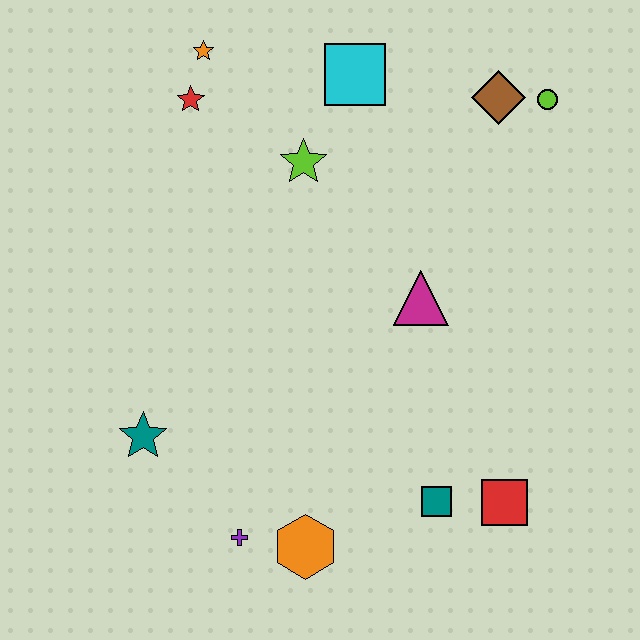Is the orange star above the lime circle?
Yes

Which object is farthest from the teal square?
The orange star is farthest from the teal square.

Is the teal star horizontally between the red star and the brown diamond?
No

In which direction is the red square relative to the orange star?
The red square is below the orange star.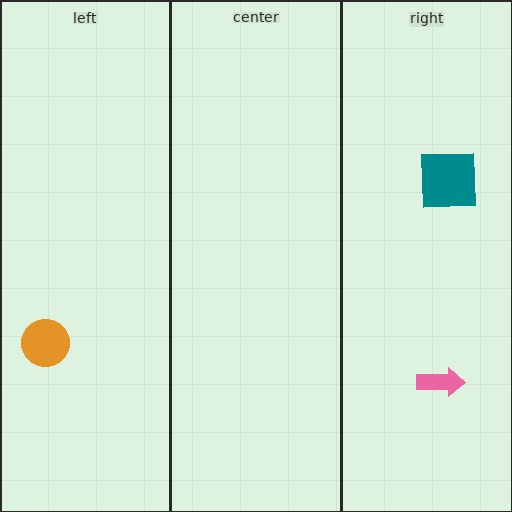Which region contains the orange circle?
The left region.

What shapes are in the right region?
The pink arrow, the teal square.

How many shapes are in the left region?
1.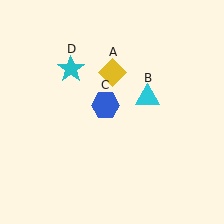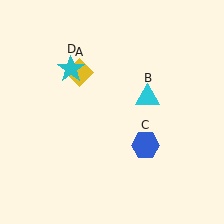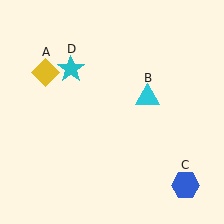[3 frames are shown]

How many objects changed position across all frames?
2 objects changed position: yellow diamond (object A), blue hexagon (object C).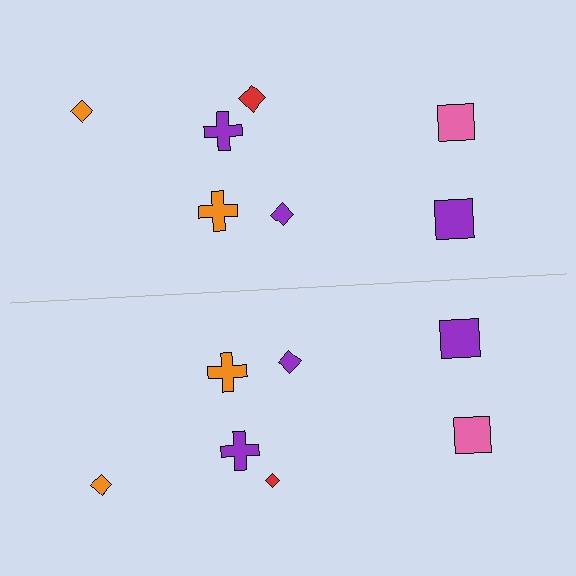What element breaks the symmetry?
The red diamond on the bottom side has a different size than its mirror counterpart.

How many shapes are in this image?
There are 14 shapes in this image.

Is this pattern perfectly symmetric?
No, the pattern is not perfectly symmetric. The red diamond on the bottom side has a different size than its mirror counterpart.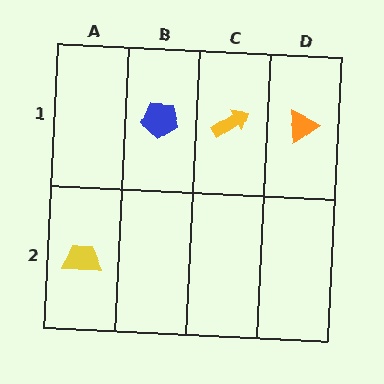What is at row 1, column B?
A blue pentagon.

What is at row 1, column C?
A yellow arrow.